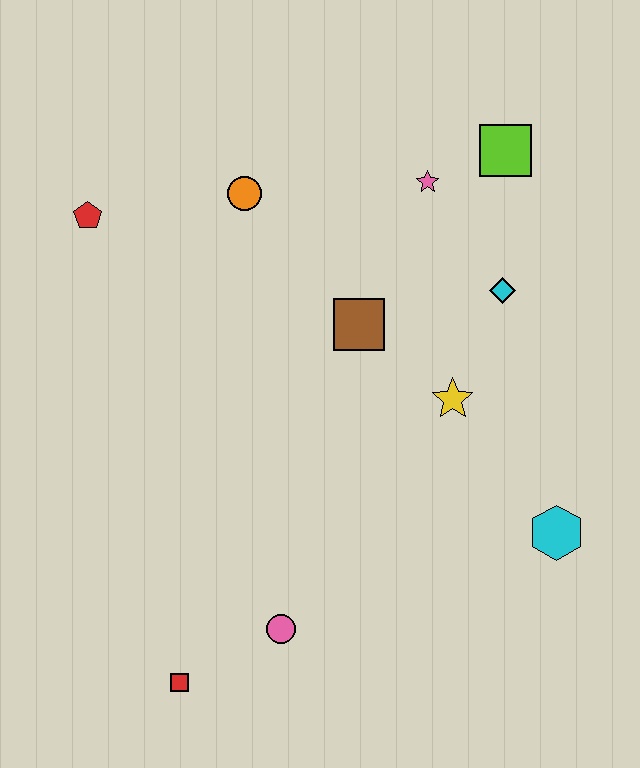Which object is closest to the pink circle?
The red square is closest to the pink circle.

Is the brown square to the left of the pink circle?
No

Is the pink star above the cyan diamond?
Yes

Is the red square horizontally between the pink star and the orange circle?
No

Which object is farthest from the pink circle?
The lime square is farthest from the pink circle.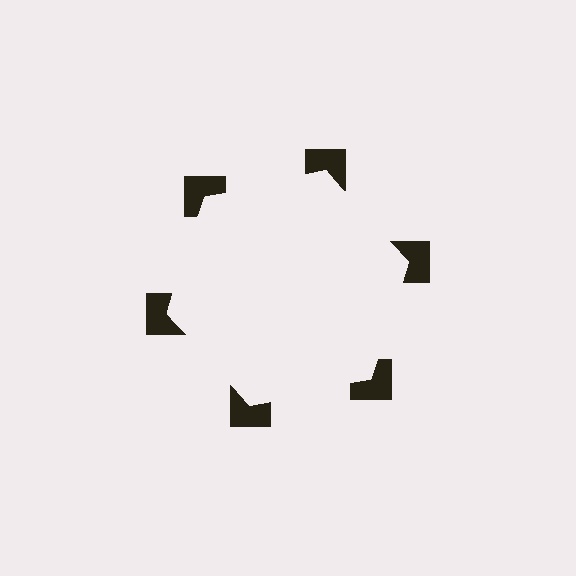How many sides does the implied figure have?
6 sides.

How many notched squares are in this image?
There are 6 — one at each vertex of the illusory hexagon.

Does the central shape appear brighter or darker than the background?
It typically appears slightly brighter than the background, even though no actual brightness change is drawn.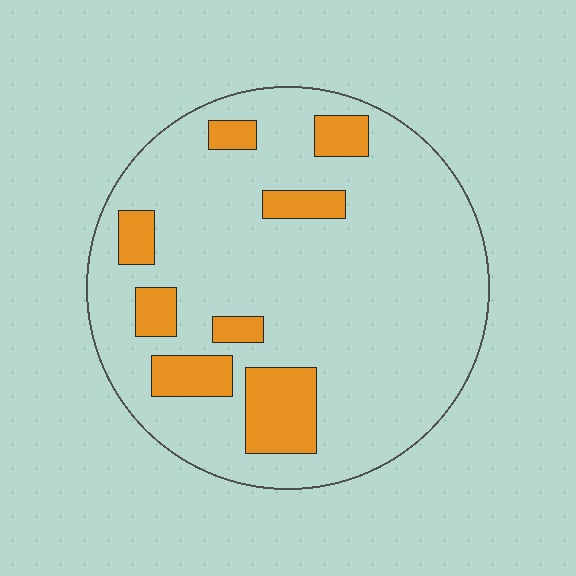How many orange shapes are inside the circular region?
8.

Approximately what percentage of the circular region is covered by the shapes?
Approximately 15%.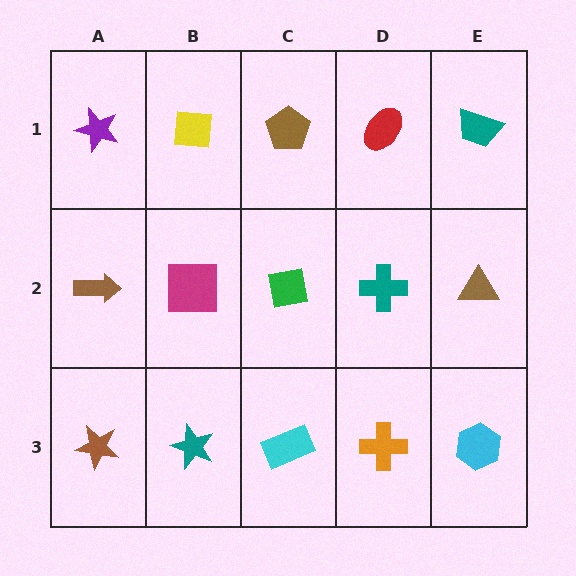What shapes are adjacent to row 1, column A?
A brown arrow (row 2, column A), a yellow square (row 1, column B).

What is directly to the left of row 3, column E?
An orange cross.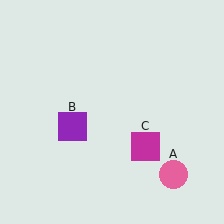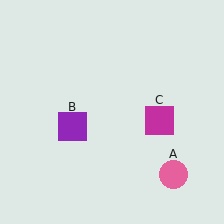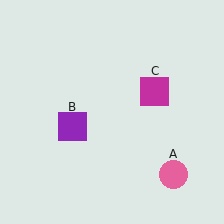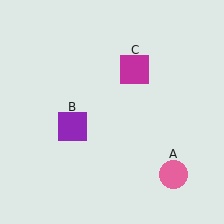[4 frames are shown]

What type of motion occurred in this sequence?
The magenta square (object C) rotated counterclockwise around the center of the scene.